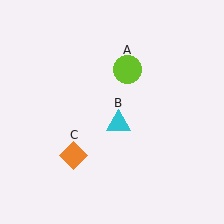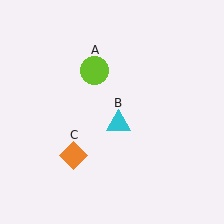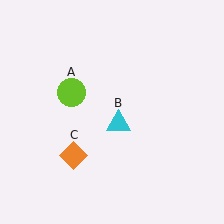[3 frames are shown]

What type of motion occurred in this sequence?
The lime circle (object A) rotated counterclockwise around the center of the scene.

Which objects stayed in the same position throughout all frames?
Cyan triangle (object B) and orange diamond (object C) remained stationary.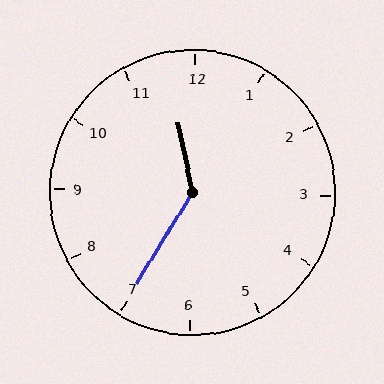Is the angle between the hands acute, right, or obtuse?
It is obtuse.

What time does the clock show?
11:35.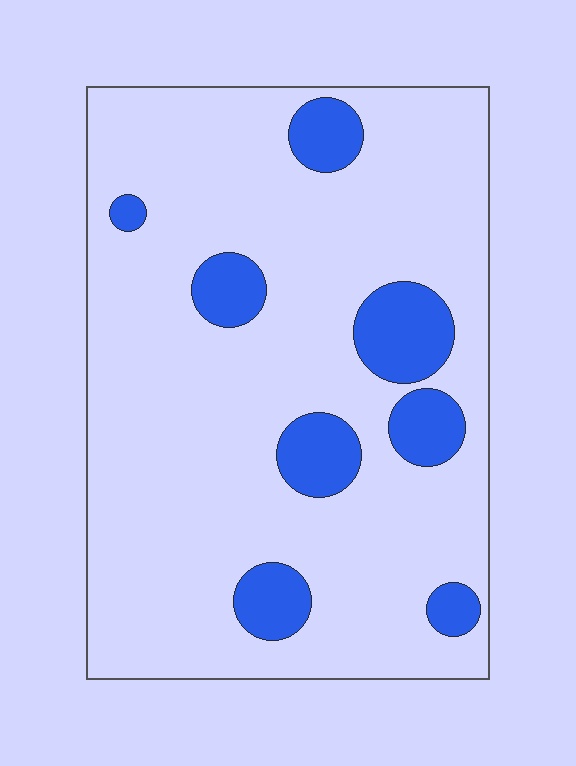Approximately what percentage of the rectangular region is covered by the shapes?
Approximately 15%.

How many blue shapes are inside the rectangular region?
8.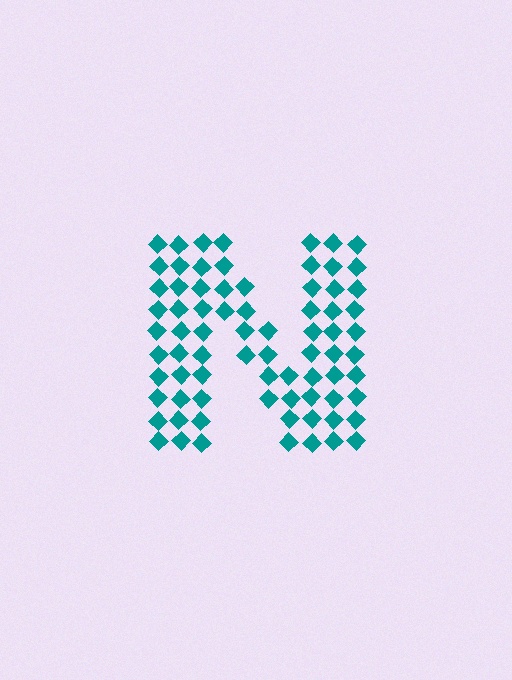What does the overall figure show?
The overall figure shows the letter N.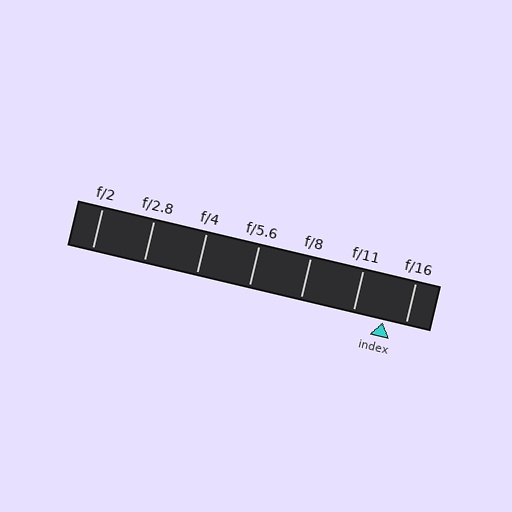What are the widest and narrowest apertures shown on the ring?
The widest aperture shown is f/2 and the narrowest is f/16.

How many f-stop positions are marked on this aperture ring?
There are 7 f-stop positions marked.